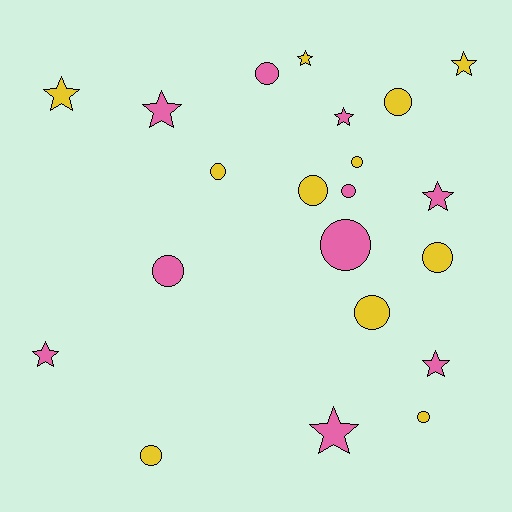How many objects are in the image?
There are 21 objects.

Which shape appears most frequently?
Circle, with 12 objects.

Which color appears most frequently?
Yellow, with 11 objects.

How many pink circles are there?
There are 4 pink circles.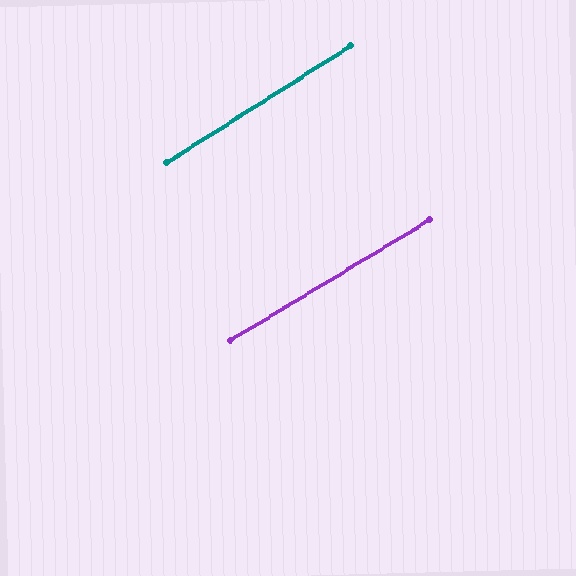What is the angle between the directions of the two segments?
Approximately 1 degree.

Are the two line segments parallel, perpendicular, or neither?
Parallel — their directions differ by only 1.4°.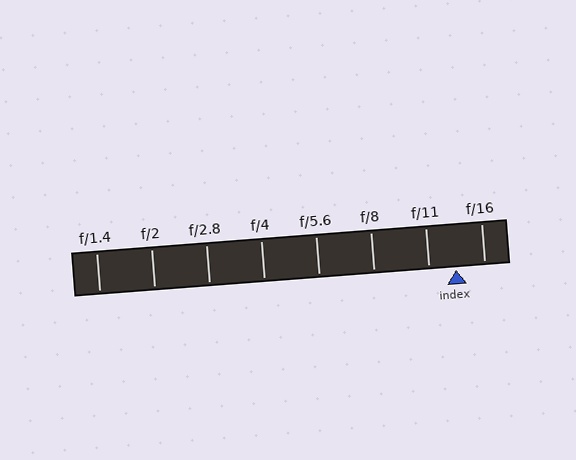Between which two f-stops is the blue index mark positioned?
The index mark is between f/11 and f/16.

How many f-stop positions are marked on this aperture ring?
There are 8 f-stop positions marked.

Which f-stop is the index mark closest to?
The index mark is closest to f/11.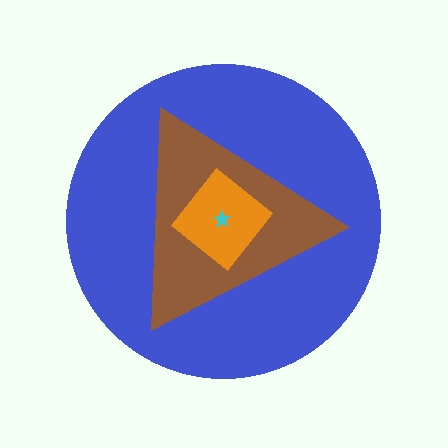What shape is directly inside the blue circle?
The brown triangle.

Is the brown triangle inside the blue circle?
Yes.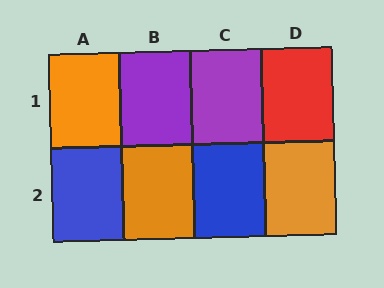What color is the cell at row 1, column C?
Purple.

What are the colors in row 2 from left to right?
Blue, orange, blue, orange.